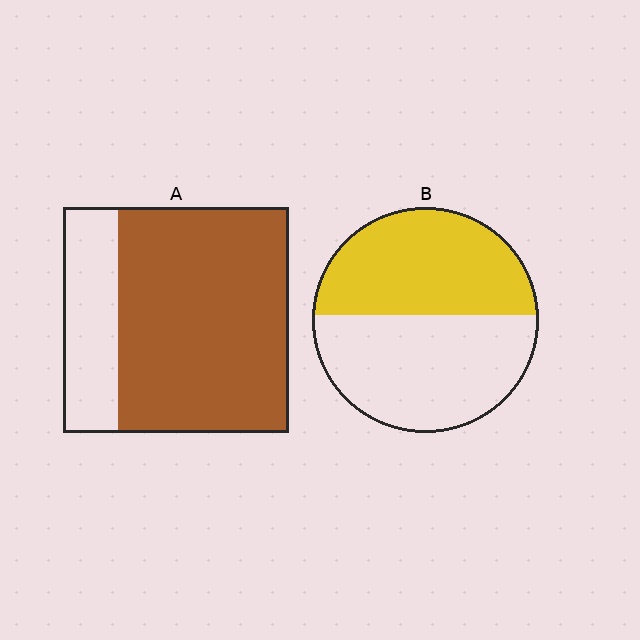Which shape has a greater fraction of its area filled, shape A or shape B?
Shape A.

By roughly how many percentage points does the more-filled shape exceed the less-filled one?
By roughly 30 percentage points (A over B).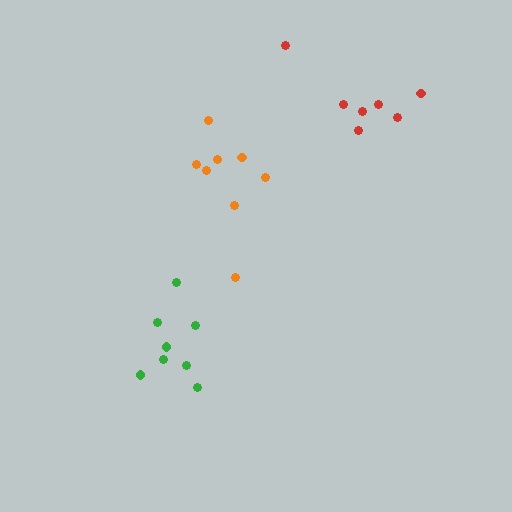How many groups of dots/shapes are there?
There are 3 groups.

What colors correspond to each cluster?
The clusters are colored: green, orange, red.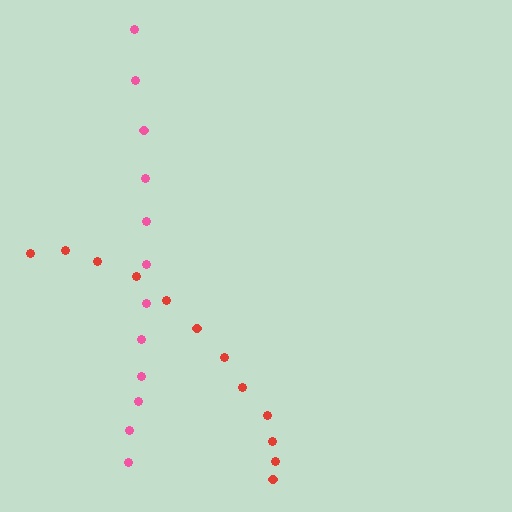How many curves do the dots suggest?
There are 2 distinct paths.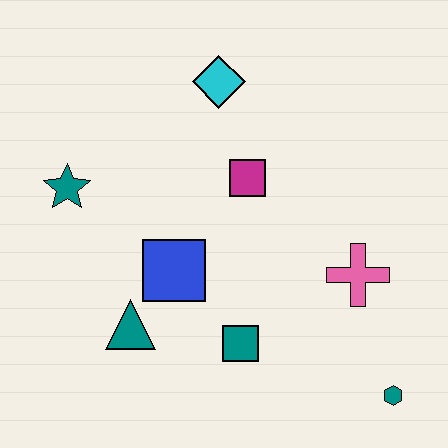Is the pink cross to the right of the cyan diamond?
Yes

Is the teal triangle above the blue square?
No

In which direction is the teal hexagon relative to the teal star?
The teal hexagon is to the right of the teal star.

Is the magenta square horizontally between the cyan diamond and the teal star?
No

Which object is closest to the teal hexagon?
The pink cross is closest to the teal hexagon.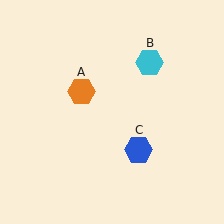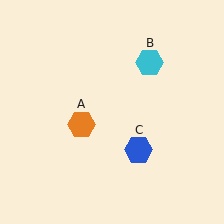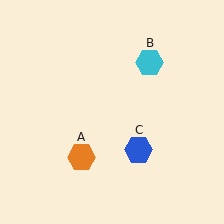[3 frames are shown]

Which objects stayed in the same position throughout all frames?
Cyan hexagon (object B) and blue hexagon (object C) remained stationary.